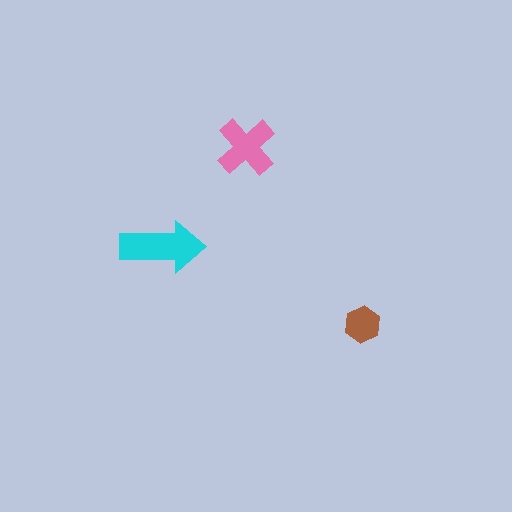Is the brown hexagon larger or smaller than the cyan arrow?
Smaller.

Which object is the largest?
The cyan arrow.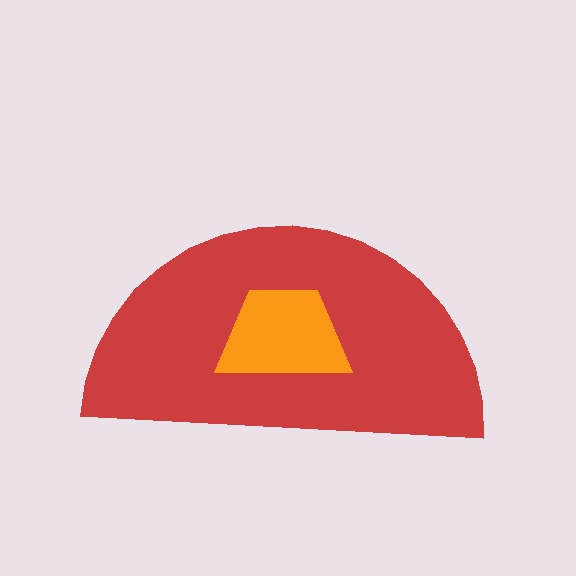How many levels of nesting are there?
2.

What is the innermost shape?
The orange trapezoid.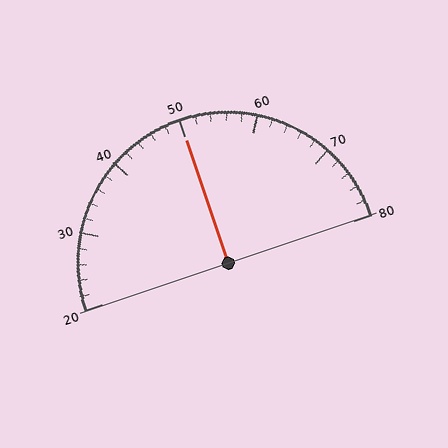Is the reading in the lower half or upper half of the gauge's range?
The reading is in the upper half of the range (20 to 80).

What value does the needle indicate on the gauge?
The needle indicates approximately 50.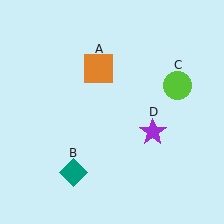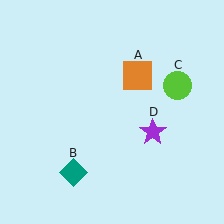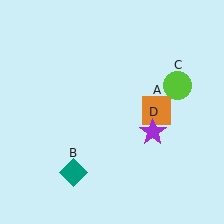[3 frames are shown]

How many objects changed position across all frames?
1 object changed position: orange square (object A).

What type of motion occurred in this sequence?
The orange square (object A) rotated clockwise around the center of the scene.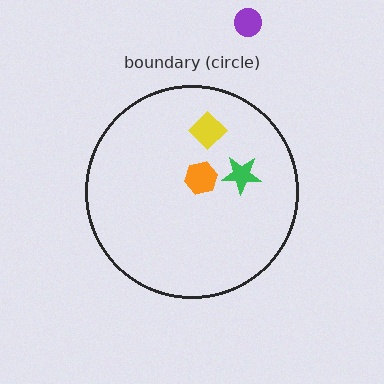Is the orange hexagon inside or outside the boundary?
Inside.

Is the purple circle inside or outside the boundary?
Outside.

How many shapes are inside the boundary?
3 inside, 1 outside.